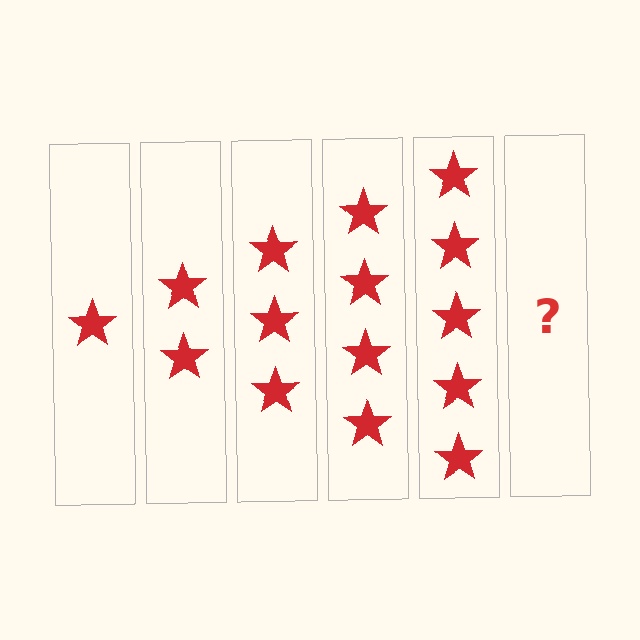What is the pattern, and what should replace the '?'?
The pattern is that each step adds one more star. The '?' should be 6 stars.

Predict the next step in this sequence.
The next step is 6 stars.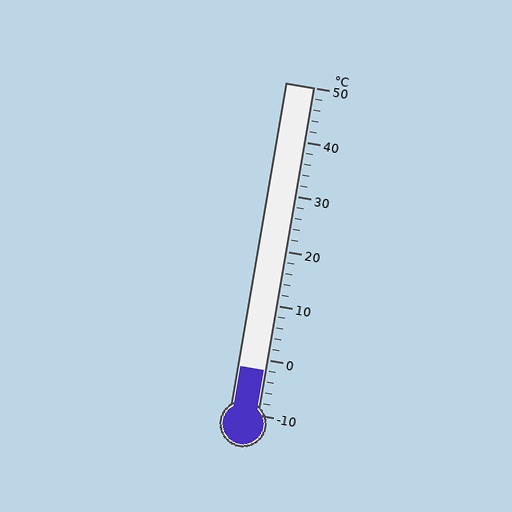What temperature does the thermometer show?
The thermometer shows approximately -2°C.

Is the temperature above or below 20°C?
The temperature is below 20°C.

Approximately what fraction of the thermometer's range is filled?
The thermometer is filled to approximately 15% of its range.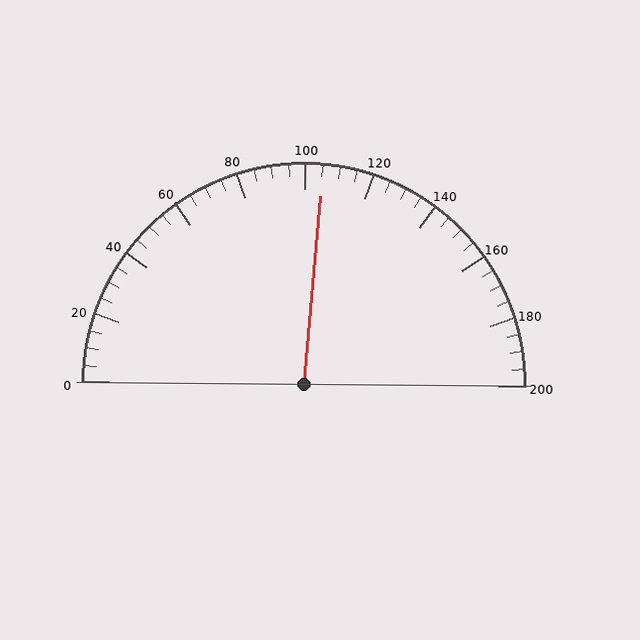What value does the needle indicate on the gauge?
The needle indicates approximately 105.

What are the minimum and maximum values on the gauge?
The gauge ranges from 0 to 200.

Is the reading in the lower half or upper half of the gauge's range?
The reading is in the upper half of the range (0 to 200).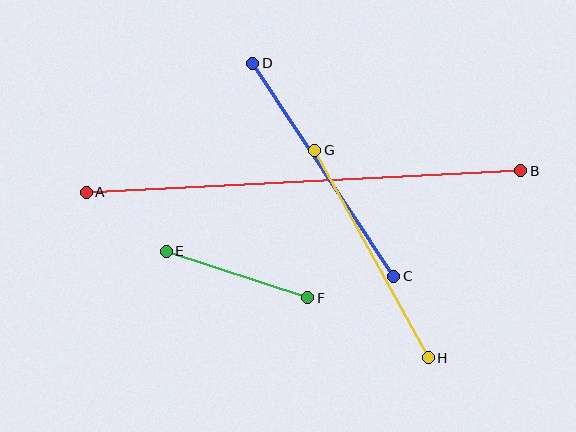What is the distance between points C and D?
The distance is approximately 255 pixels.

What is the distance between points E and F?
The distance is approximately 149 pixels.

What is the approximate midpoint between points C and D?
The midpoint is at approximately (323, 170) pixels.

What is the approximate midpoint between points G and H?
The midpoint is at approximately (371, 254) pixels.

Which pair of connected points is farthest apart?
Points A and B are farthest apart.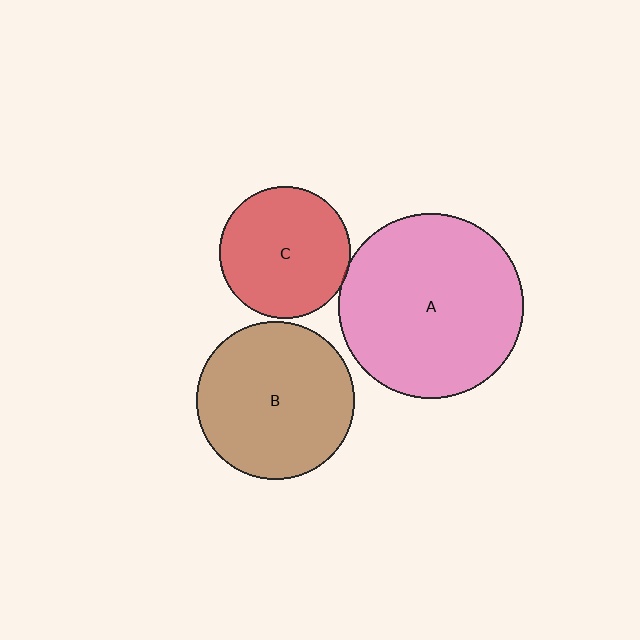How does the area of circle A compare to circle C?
Approximately 2.0 times.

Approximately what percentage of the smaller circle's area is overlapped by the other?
Approximately 5%.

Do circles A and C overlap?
Yes.